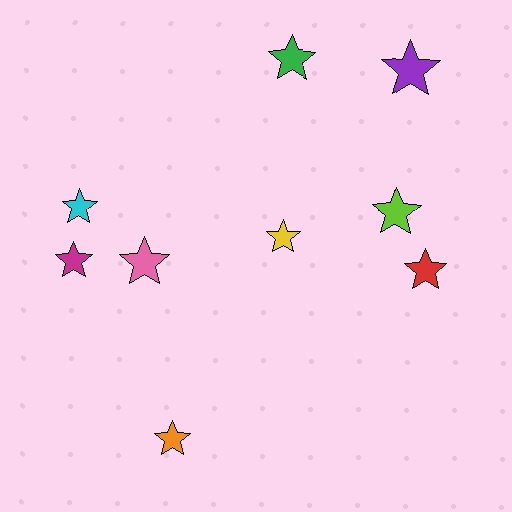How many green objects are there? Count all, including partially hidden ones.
There is 1 green object.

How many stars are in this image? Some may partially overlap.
There are 9 stars.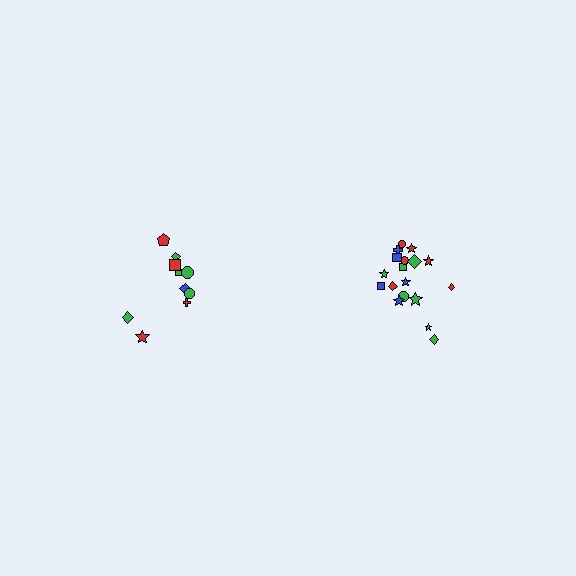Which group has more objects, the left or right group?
The right group.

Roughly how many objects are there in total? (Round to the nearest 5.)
Roughly 30 objects in total.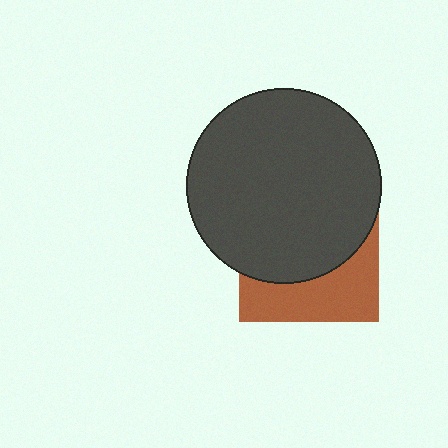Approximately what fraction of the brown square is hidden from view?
Roughly 63% of the brown square is hidden behind the dark gray circle.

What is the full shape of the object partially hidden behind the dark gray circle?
The partially hidden object is a brown square.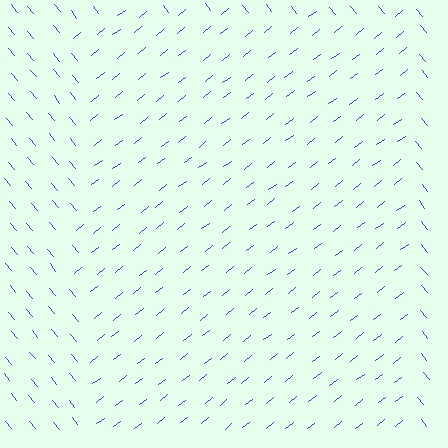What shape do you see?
I see a rectangle.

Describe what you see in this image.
The image is filled with small blue line segments. A rectangle region in the image has lines oriented differently from the surrounding lines, creating a visible texture boundary.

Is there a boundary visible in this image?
Yes, there is a texture boundary formed by a change in line orientation.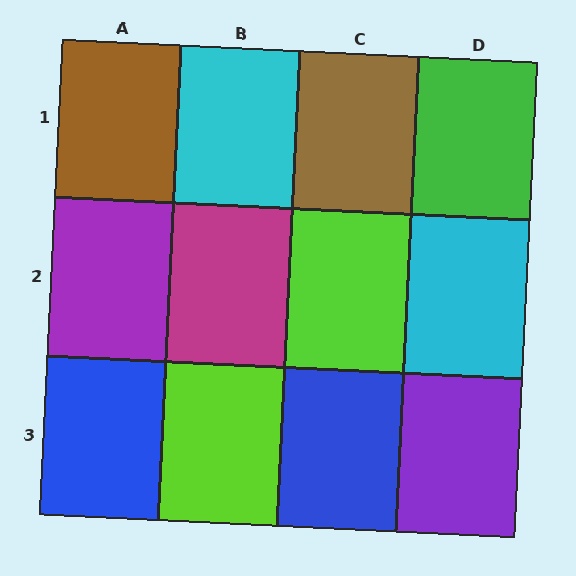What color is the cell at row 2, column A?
Purple.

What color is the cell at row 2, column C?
Lime.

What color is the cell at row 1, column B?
Cyan.